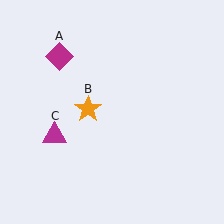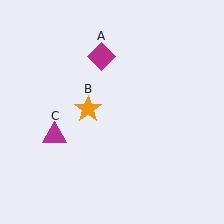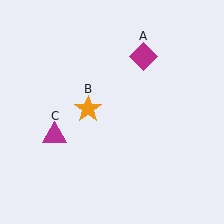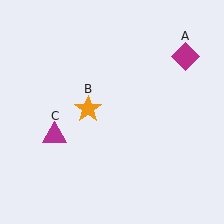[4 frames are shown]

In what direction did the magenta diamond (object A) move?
The magenta diamond (object A) moved right.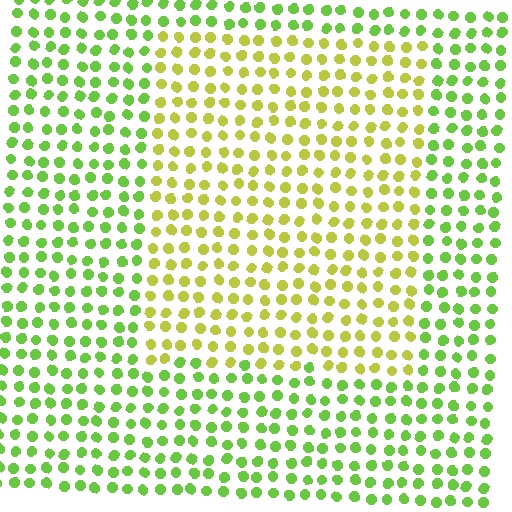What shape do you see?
I see a rectangle.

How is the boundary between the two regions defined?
The boundary is defined purely by a slight shift in hue (about 36 degrees). Spacing, size, and orientation are identical on both sides.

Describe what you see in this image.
The image is filled with small lime elements in a uniform arrangement. A rectangle-shaped region is visible where the elements are tinted to a slightly different hue, forming a subtle color boundary.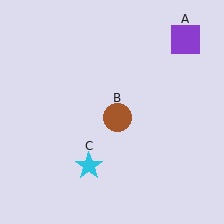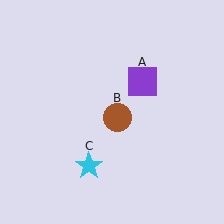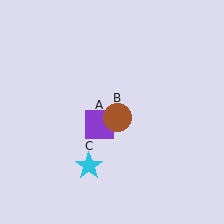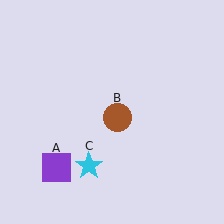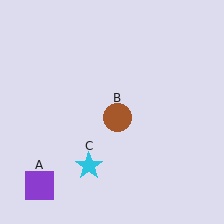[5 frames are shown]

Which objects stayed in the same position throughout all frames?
Brown circle (object B) and cyan star (object C) remained stationary.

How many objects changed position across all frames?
1 object changed position: purple square (object A).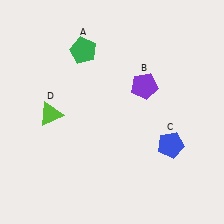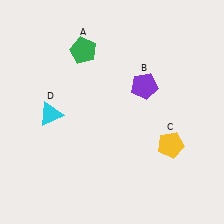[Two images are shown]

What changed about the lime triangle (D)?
In Image 1, D is lime. In Image 2, it changed to cyan.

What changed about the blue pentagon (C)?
In Image 1, C is blue. In Image 2, it changed to yellow.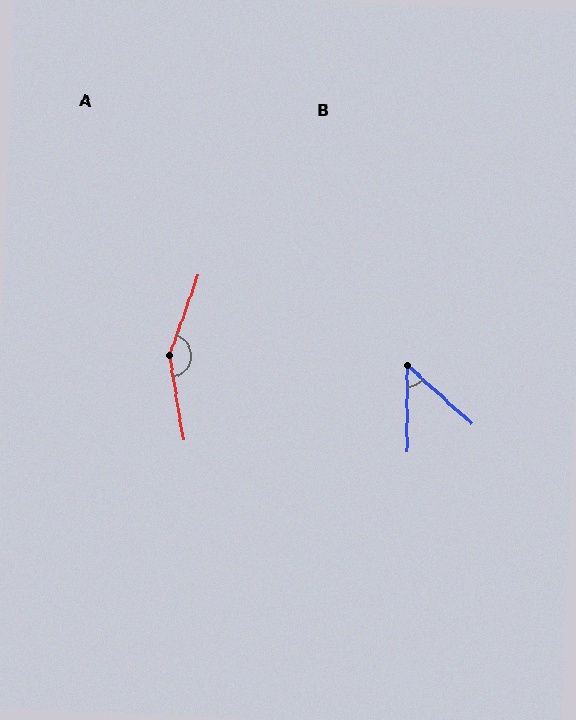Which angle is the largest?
A, at approximately 151 degrees.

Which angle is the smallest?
B, at approximately 48 degrees.